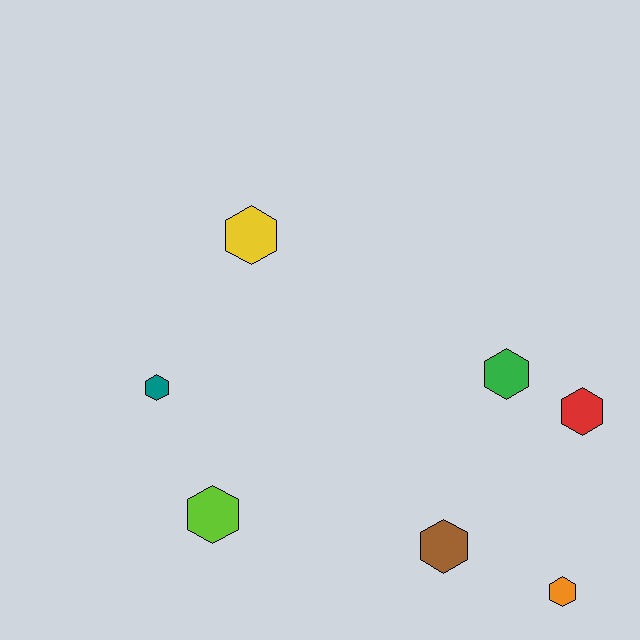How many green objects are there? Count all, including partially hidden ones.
There is 1 green object.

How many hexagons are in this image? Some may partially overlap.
There are 7 hexagons.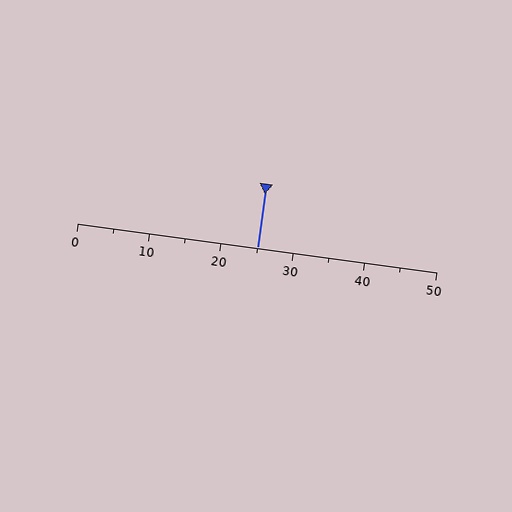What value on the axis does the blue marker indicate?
The marker indicates approximately 25.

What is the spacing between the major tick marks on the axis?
The major ticks are spaced 10 apart.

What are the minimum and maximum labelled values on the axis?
The axis runs from 0 to 50.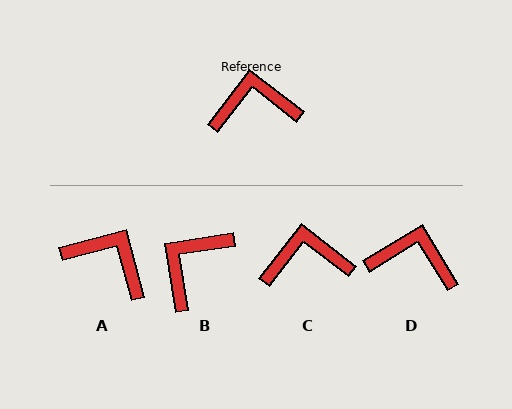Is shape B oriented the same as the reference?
No, it is off by about 46 degrees.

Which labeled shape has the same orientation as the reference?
C.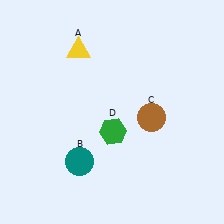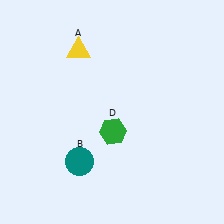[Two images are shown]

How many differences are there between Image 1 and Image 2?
There is 1 difference between the two images.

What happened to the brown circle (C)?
The brown circle (C) was removed in Image 2. It was in the bottom-right area of Image 1.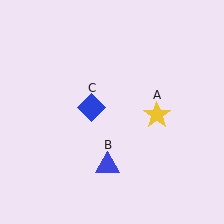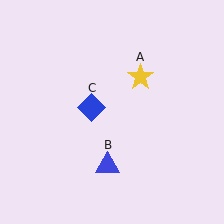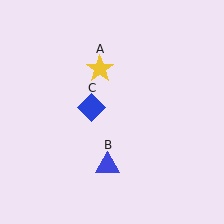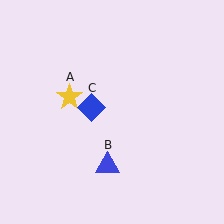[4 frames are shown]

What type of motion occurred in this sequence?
The yellow star (object A) rotated counterclockwise around the center of the scene.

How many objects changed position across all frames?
1 object changed position: yellow star (object A).